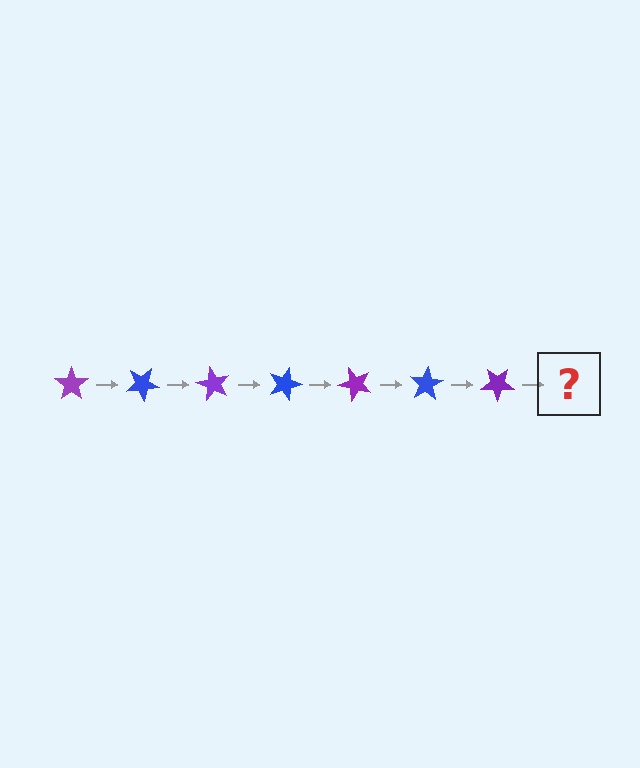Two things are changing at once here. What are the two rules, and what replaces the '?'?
The two rules are that it rotates 30 degrees each step and the color cycles through purple and blue. The '?' should be a blue star, rotated 210 degrees from the start.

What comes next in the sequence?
The next element should be a blue star, rotated 210 degrees from the start.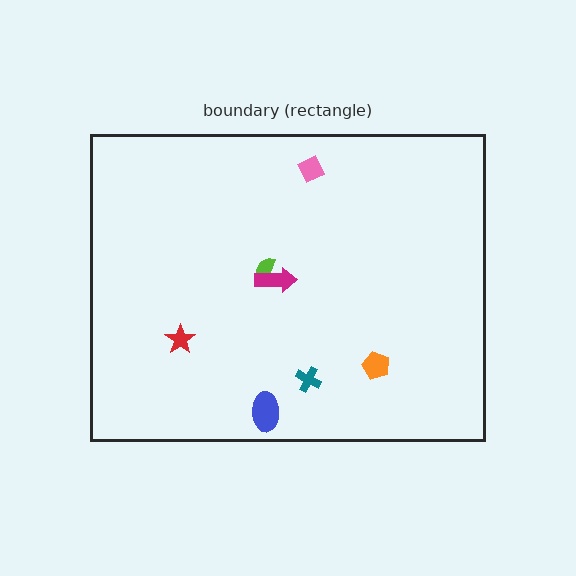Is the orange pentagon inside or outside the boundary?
Inside.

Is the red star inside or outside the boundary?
Inside.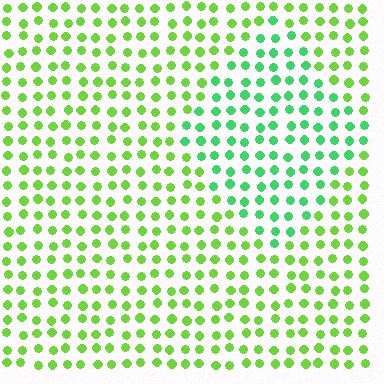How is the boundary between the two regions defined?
The boundary is defined purely by a slight shift in hue (about 37 degrees). Spacing, size, and orientation are identical on both sides.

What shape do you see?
I see a diamond.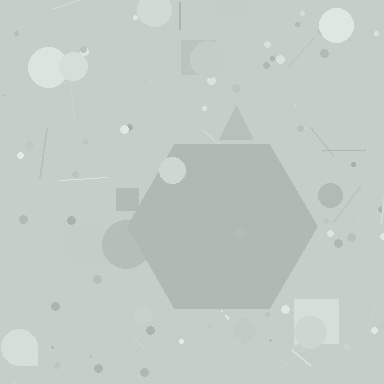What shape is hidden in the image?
A hexagon is hidden in the image.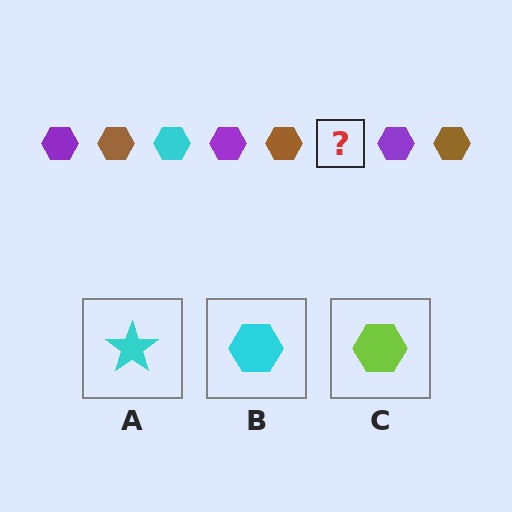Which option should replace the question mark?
Option B.